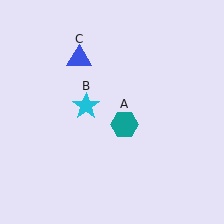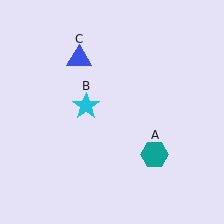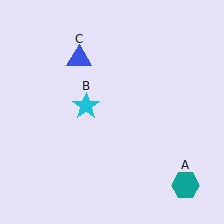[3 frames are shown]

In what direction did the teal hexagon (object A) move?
The teal hexagon (object A) moved down and to the right.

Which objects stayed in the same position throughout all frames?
Cyan star (object B) and blue triangle (object C) remained stationary.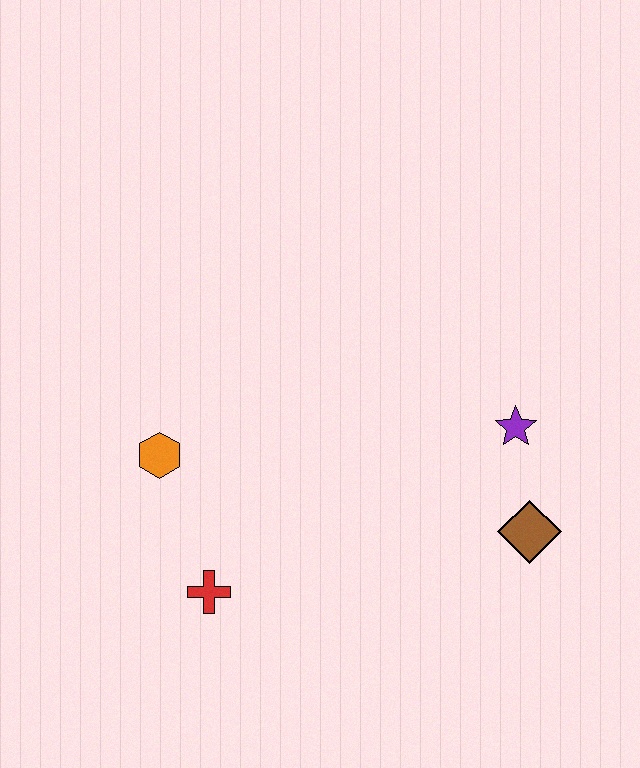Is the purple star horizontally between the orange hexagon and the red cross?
No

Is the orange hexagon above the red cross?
Yes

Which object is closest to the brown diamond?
The purple star is closest to the brown diamond.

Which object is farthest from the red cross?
The purple star is farthest from the red cross.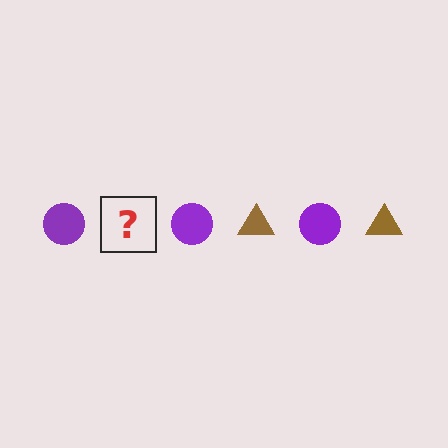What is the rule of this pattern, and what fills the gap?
The rule is that the pattern alternates between purple circle and brown triangle. The gap should be filled with a brown triangle.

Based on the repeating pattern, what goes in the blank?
The blank should be a brown triangle.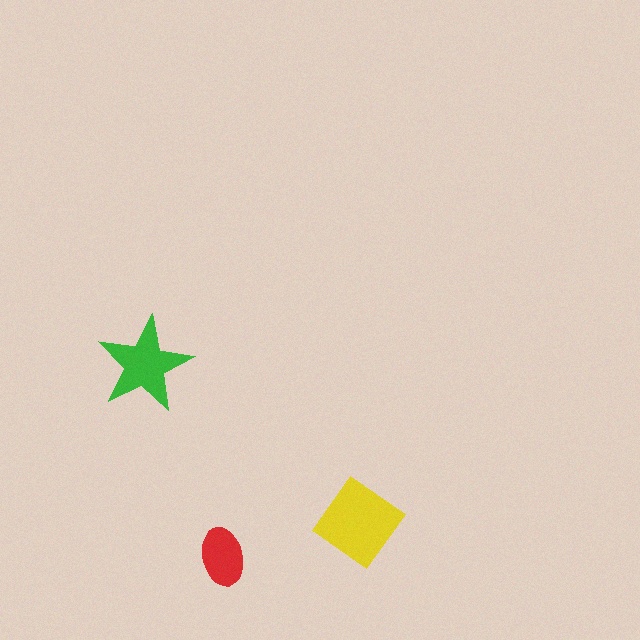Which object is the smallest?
The red ellipse.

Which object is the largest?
The yellow diamond.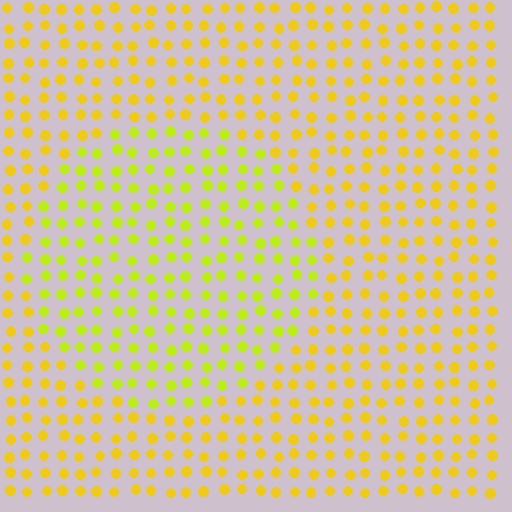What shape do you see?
I see a circle.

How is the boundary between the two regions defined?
The boundary is defined purely by a slight shift in hue (about 25 degrees). Spacing, size, and orientation are identical on both sides.